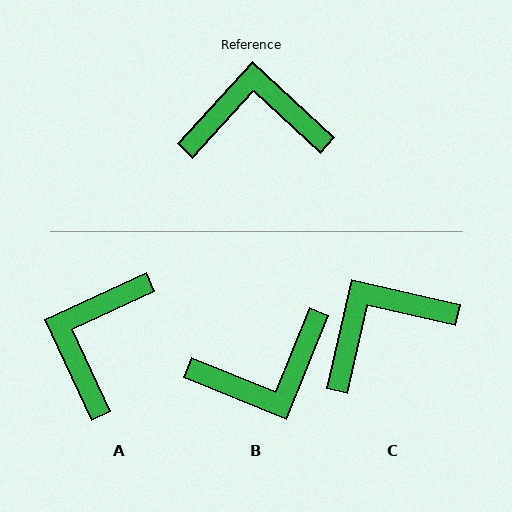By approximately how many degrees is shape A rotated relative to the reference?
Approximately 67 degrees counter-clockwise.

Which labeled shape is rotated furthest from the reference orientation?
B, about 159 degrees away.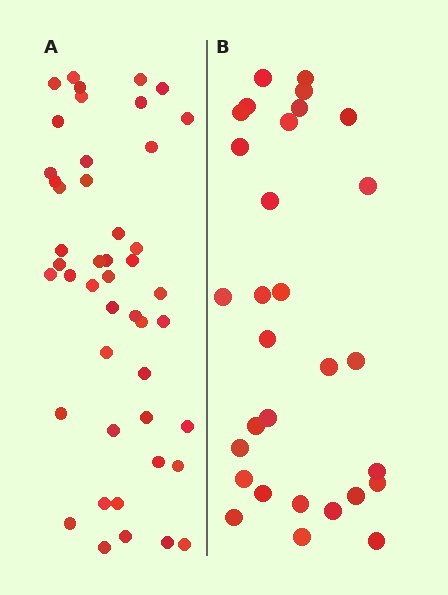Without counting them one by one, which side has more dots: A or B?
Region A (the left region) has more dots.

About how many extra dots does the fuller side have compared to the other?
Region A has approximately 15 more dots than region B.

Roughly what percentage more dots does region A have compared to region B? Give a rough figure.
About 55% more.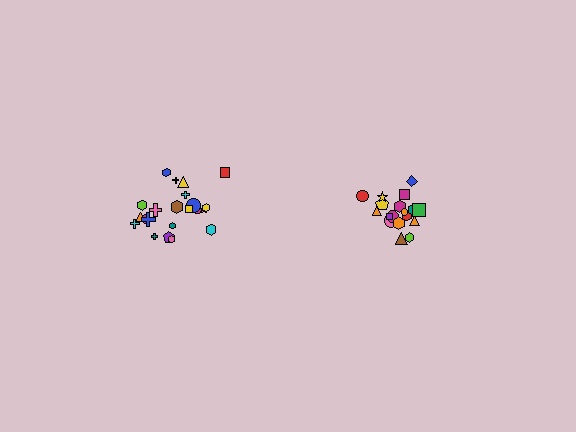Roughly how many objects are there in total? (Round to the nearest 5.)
Roughly 40 objects in total.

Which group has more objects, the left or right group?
The left group.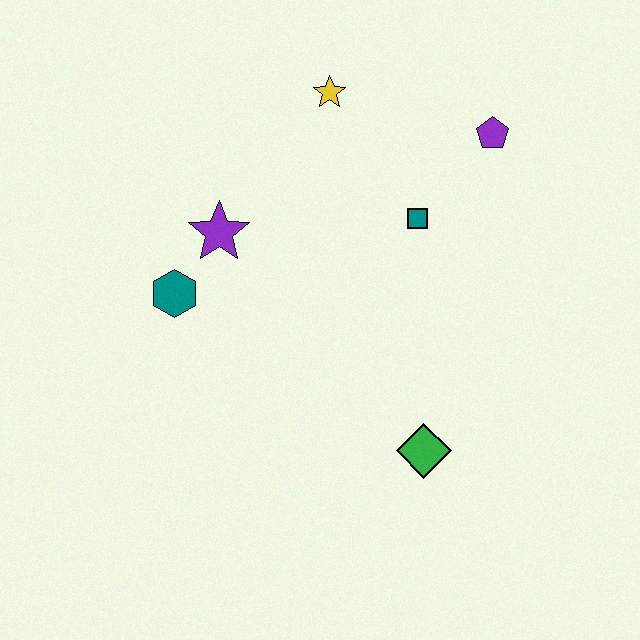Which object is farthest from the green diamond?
The yellow star is farthest from the green diamond.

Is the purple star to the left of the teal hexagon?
No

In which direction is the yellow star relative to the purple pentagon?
The yellow star is to the left of the purple pentagon.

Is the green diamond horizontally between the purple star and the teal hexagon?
No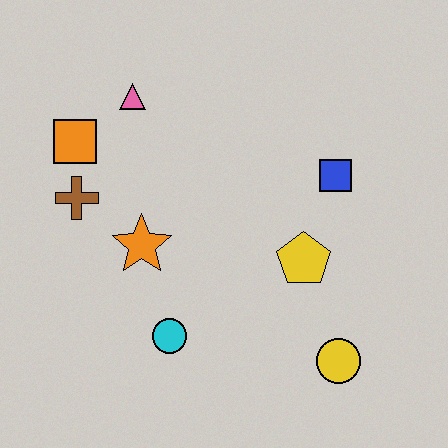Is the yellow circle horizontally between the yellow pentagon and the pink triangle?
No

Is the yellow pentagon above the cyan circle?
Yes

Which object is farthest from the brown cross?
The yellow circle is farthest from the brown cross.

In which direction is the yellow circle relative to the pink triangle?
The yellow circle is below the pink triangle.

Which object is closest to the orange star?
The brown cross is closest to the orange star.